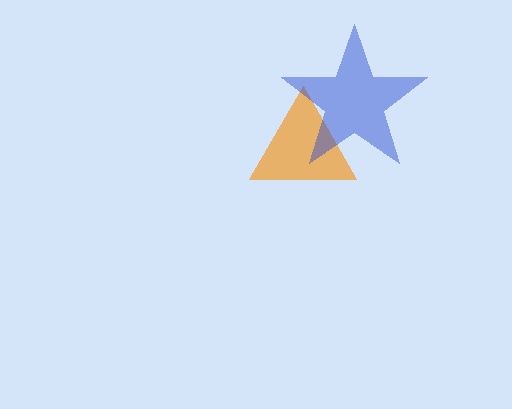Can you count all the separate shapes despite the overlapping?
Yes, there are 2 separate shapes.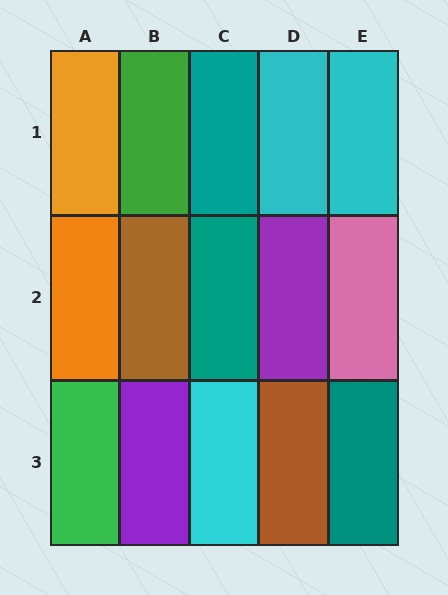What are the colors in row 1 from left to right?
Orange, green, teal, cyan, cyan.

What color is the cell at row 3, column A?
Green.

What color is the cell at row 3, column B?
Purple.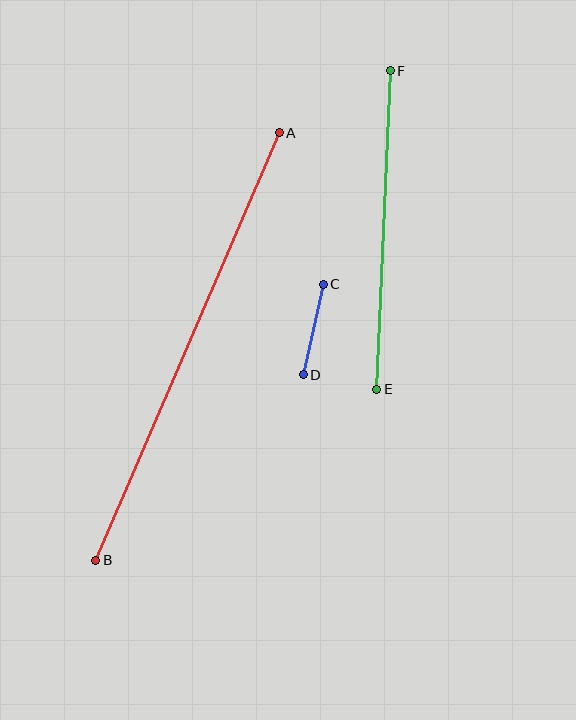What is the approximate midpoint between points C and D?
The midpoint is at approximately (313, 330) pixels.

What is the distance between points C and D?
The distance is approximately 93 pixels.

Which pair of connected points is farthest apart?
Points A and B are farthest apart.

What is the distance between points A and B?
The distance is approximately 465 pixels.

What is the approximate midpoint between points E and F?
The midpoint is at approximately (384, 230) pixels.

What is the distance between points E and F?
The distance is approximately 319 pixels.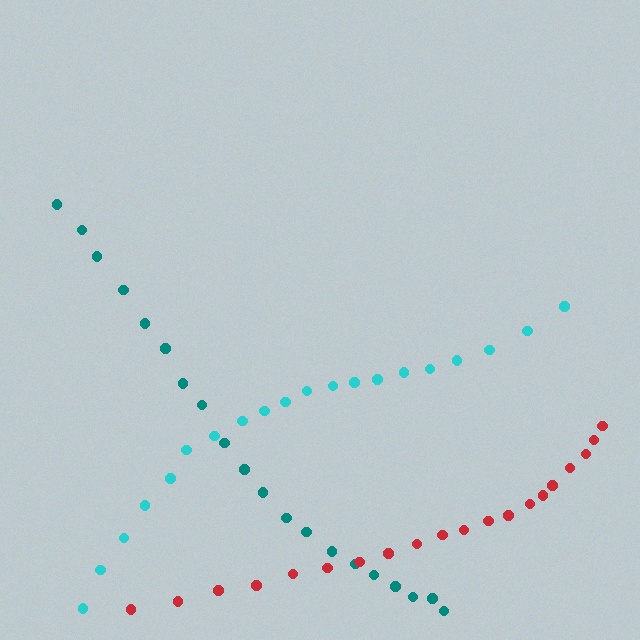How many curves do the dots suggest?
There are 3 distinct paths.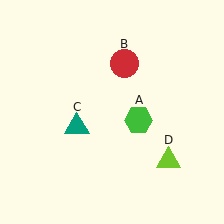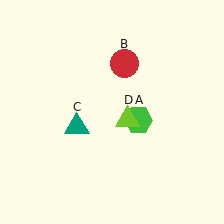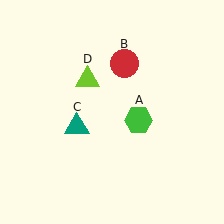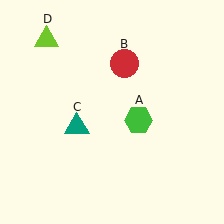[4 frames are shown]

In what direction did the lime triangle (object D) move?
The lime triangle (object D) moved up and to the left.